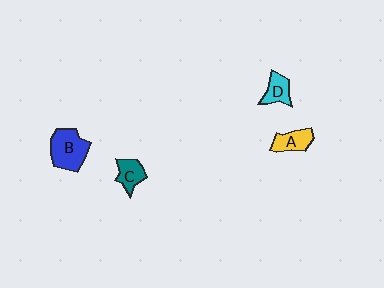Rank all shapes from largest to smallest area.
From largest to smallest: B (blue), A (yellow), C (teal), D (cyan).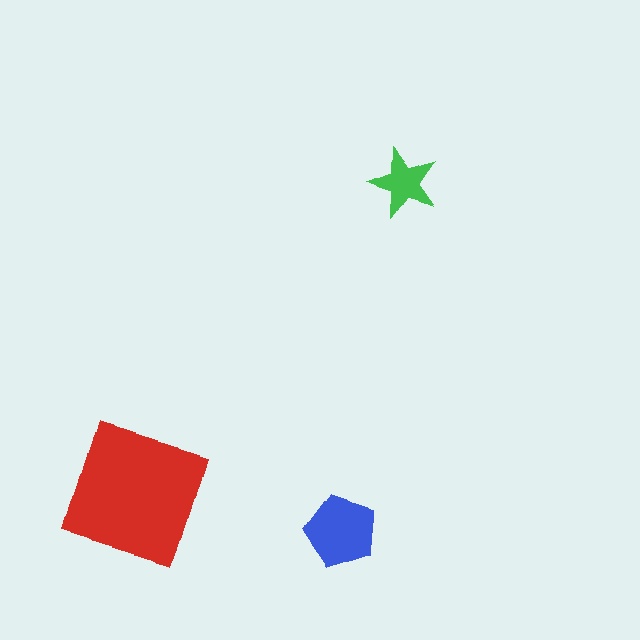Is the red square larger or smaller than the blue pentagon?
Larger.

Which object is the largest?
The red square.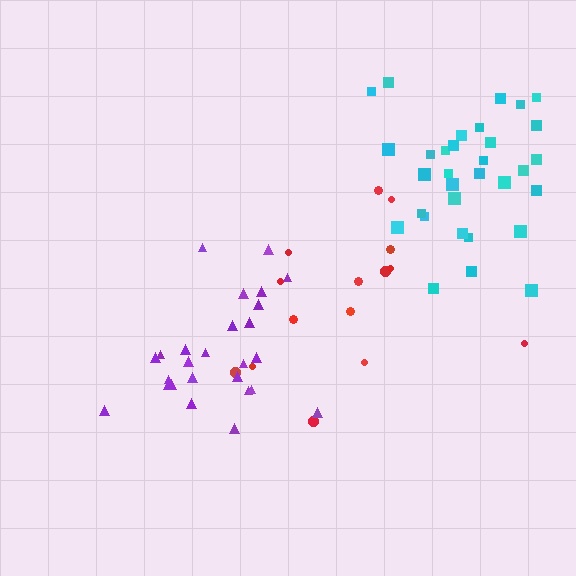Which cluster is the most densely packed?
Purple.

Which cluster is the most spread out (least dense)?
Red.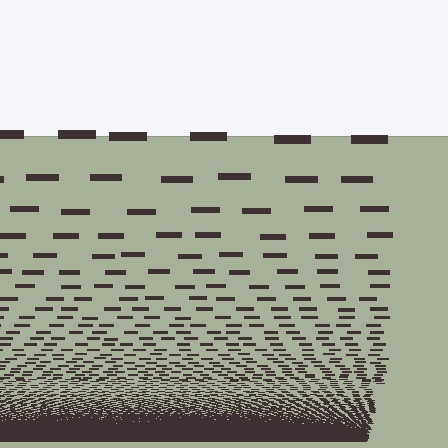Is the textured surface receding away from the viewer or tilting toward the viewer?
The surface appears to tilt toward the viewer. Texture elements get larger and sparser toward the top.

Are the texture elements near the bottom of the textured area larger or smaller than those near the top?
Smaller. The gradient is inverted — elements near the bottom are smaller and denser.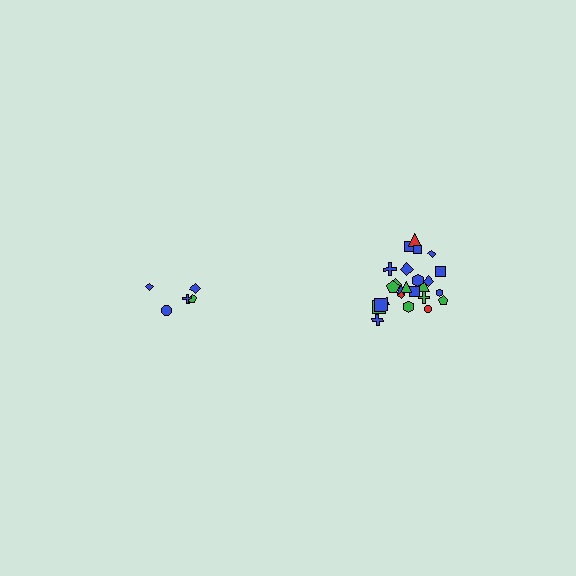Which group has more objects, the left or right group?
The right group.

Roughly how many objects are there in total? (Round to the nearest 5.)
Roughly 30 objects in total.